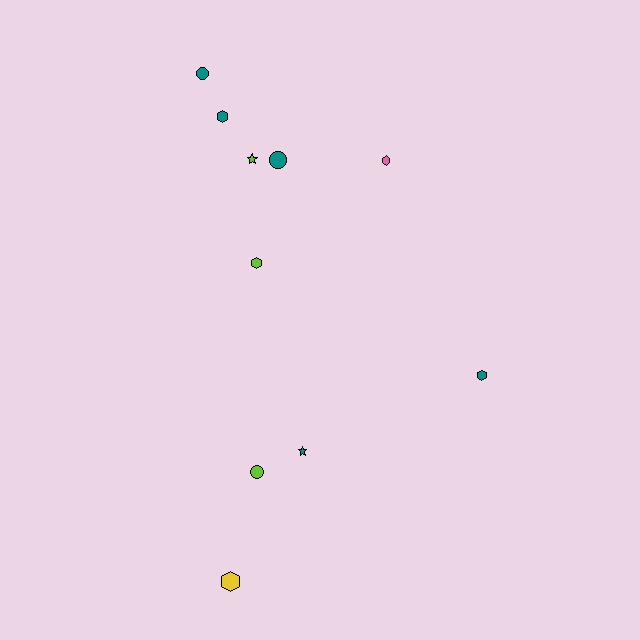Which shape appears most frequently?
Hexagon, with 5 objects.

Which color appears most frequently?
Teal, with 5 objects.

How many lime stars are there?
There is 1 lime star.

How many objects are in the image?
There are 10 objects.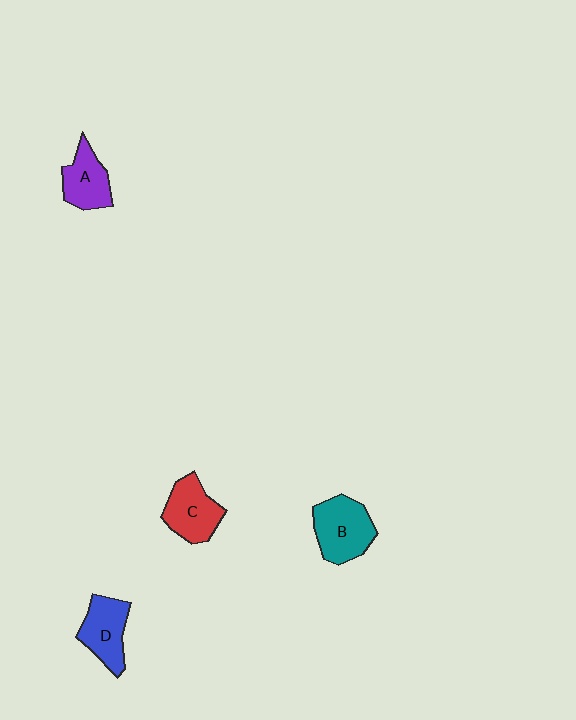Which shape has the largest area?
Shape B (teal).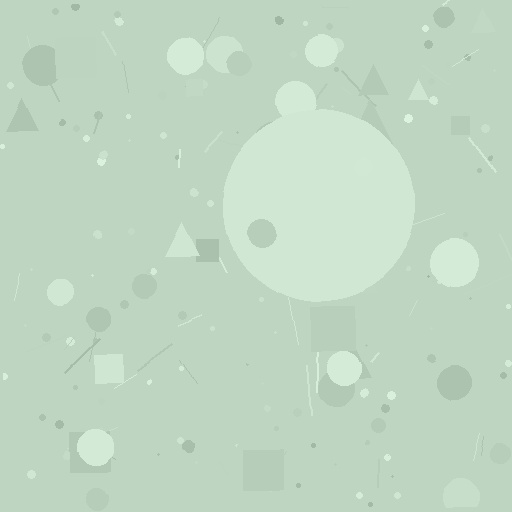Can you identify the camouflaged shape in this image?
The camouflaged shape is a circle.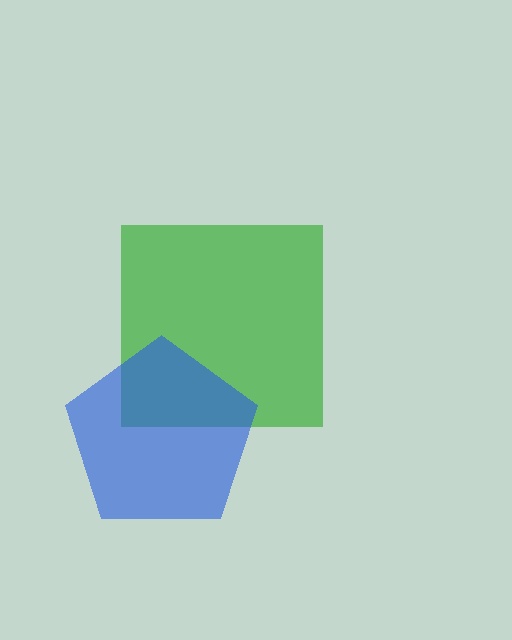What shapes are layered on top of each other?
The layered shapes are: a green square, a blue pentagon.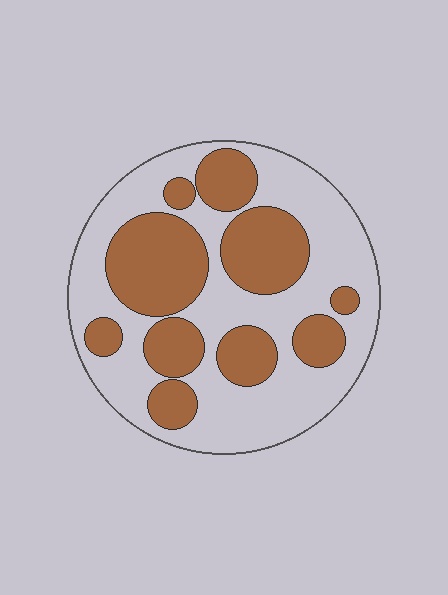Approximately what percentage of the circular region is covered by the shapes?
Approximately 40%.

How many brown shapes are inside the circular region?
10.